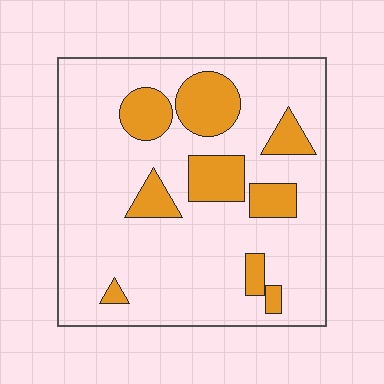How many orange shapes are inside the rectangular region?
9.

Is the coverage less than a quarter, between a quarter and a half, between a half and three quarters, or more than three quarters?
Less than a quarter.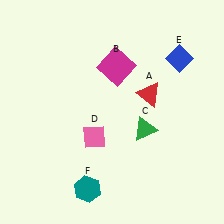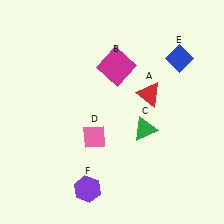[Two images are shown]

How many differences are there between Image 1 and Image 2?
There is 1 difference between the two images.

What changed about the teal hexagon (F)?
In Image 1, F is teal. In Image 2, it changed to purple.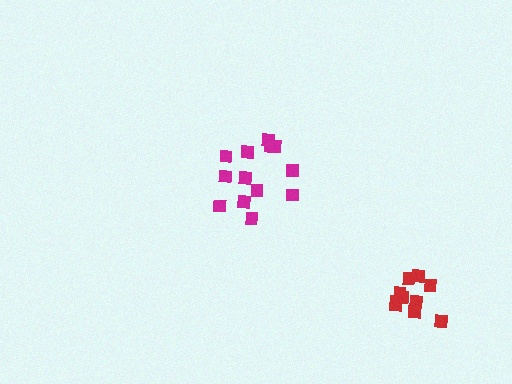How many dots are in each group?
Group 1: 13 dots, Group 2: 10 dots (23 total).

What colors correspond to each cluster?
The clusters are colored: magenta, red.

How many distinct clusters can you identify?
There are 2 distinct clusters.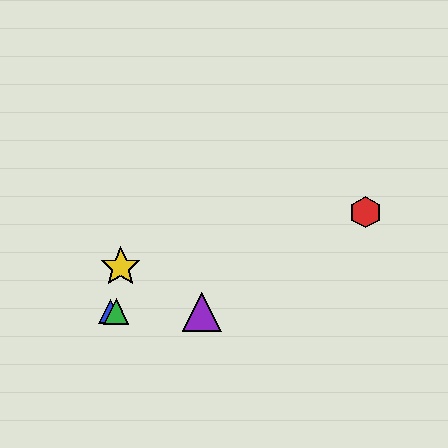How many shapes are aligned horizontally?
3 shapes (the blue triangle, the green triangle, the purple triangle) are aligned horizontally.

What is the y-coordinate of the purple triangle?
The purple triangle is at y≈312.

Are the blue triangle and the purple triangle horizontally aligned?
Yes, both are at y≈312.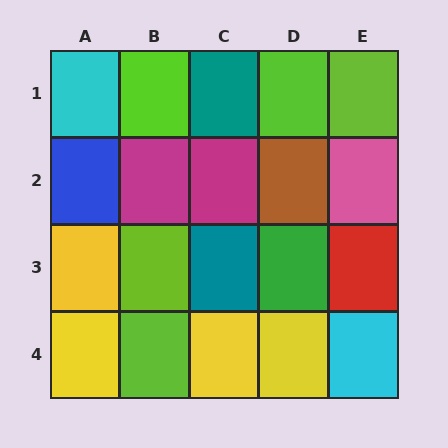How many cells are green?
1 cell is green.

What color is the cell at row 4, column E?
Cyan.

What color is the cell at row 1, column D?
Lime.